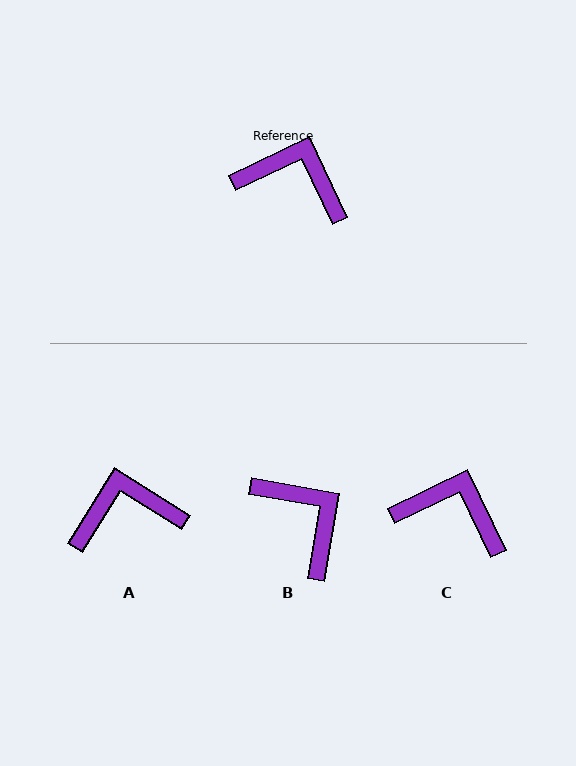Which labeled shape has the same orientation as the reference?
C.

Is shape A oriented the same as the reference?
No, it is off by about 33 degrees.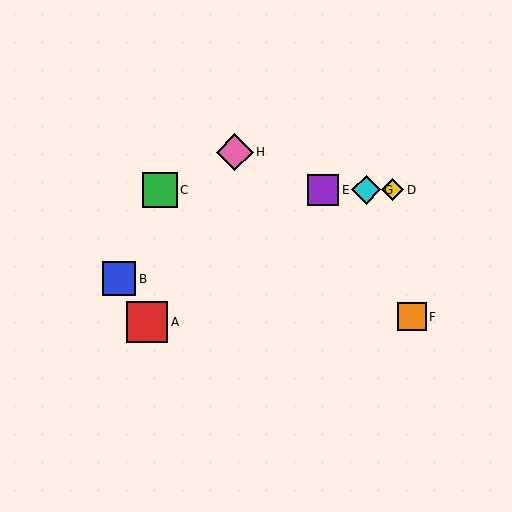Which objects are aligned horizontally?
Objects C, D, E, G are aligned horizontally.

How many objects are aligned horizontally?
4 objects (C, D, E, G) are aligned horizontally.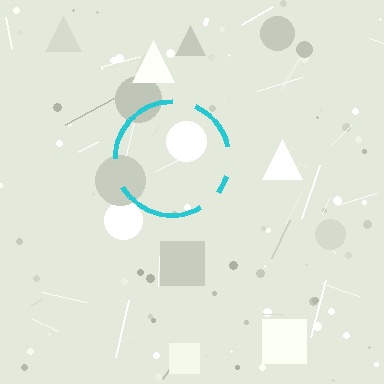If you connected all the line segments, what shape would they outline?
They would outline a circle.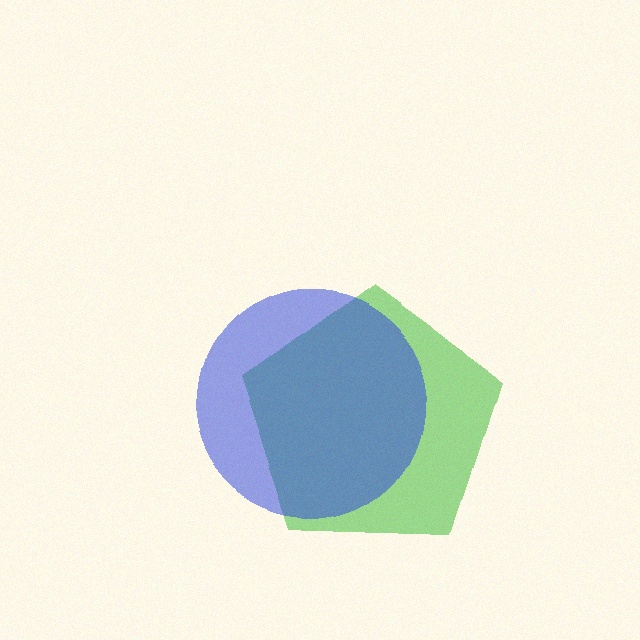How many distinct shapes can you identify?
There are 2 distinct shapes: a green pentagon, a blue circle.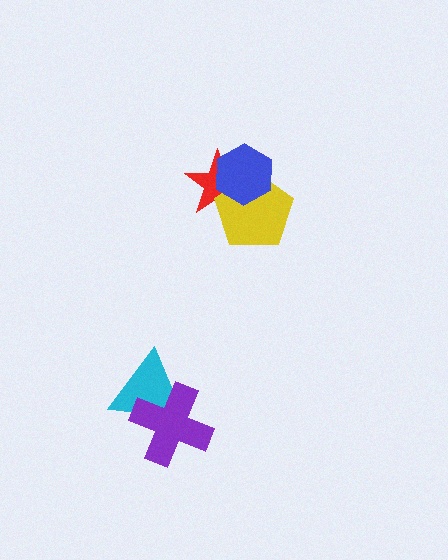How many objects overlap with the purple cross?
1 object overlaps with the purple cross.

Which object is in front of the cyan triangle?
The purple cross is in front of the cyan triangle.